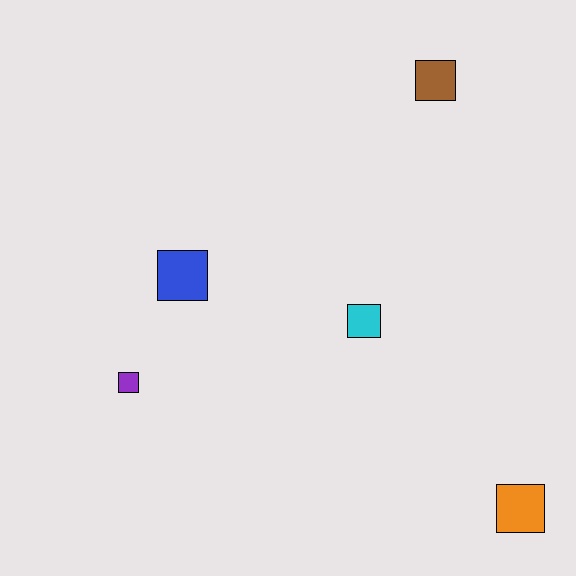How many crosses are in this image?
There are no crosses.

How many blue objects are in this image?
There is 1 blue object.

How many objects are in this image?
There are 5 objects.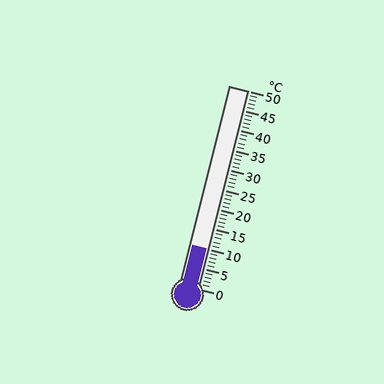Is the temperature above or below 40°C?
The temperature is below 40°C.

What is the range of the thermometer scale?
The thermometer scale ranges from 0°C to 50°C.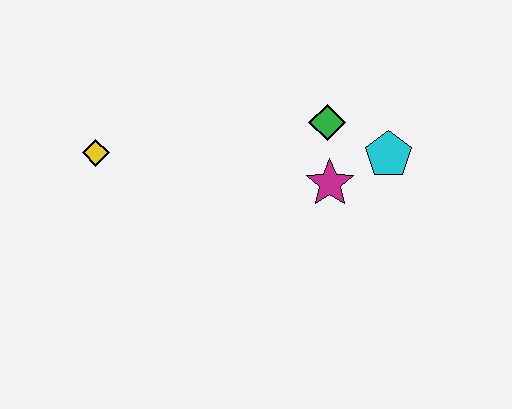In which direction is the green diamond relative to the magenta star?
The green diamond is above the magenta star.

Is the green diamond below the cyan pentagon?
No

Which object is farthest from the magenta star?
The yellow diamond is farthest from the magenta star.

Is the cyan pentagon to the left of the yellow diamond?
No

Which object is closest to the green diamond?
The magenta star is closest to the green diamond.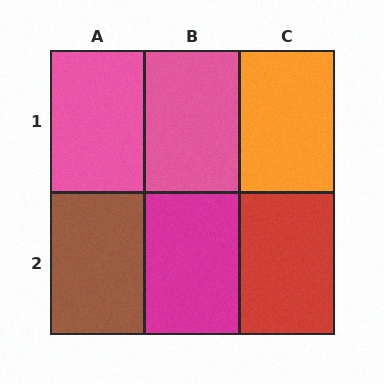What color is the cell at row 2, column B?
Magenta.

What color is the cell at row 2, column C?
Red.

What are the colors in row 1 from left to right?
Pink, pink, orange.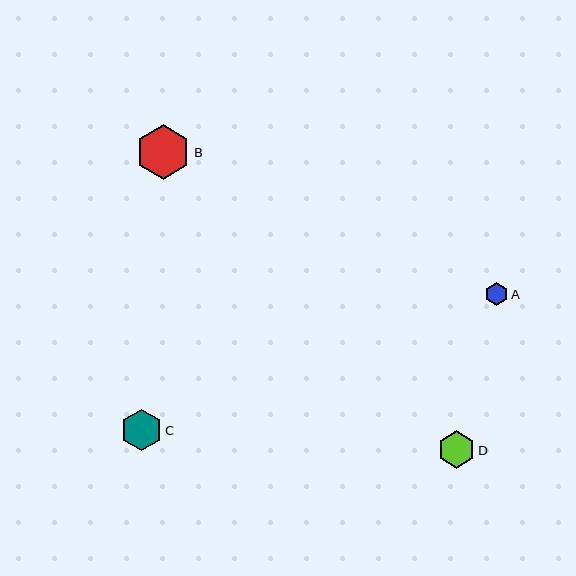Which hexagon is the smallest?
Hexagon A is the smallest with a size of approximately 23 pixels.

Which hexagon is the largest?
Hexagon B is the largest with a size of approximately 55 pixels.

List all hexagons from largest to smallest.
From largest to smallest: B, C, D, A.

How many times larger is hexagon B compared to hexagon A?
Hexagon B is approximately 2.4 times the size of hexagon A.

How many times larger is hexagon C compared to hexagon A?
Hexagon C is approximately 1.8 times the size of hexagon A.